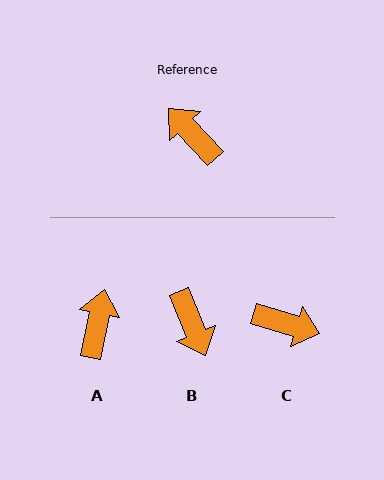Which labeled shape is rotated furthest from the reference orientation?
B, about 160 degrees away.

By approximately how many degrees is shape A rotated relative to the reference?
Approximately 55 degrees clockwise.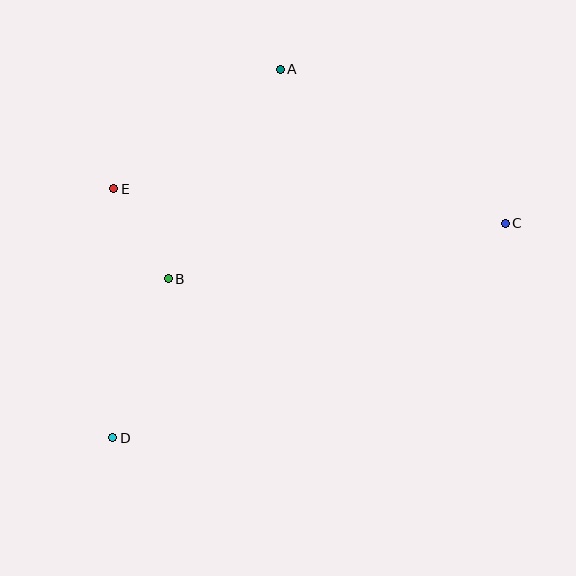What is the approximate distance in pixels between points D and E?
The distance between D and E is approximately 249 pixels.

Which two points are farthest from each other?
Points C and D are farthest from each other.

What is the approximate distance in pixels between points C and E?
The distance between C and E is approximately 393 pixels.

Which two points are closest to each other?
Points B and E are closest to each other.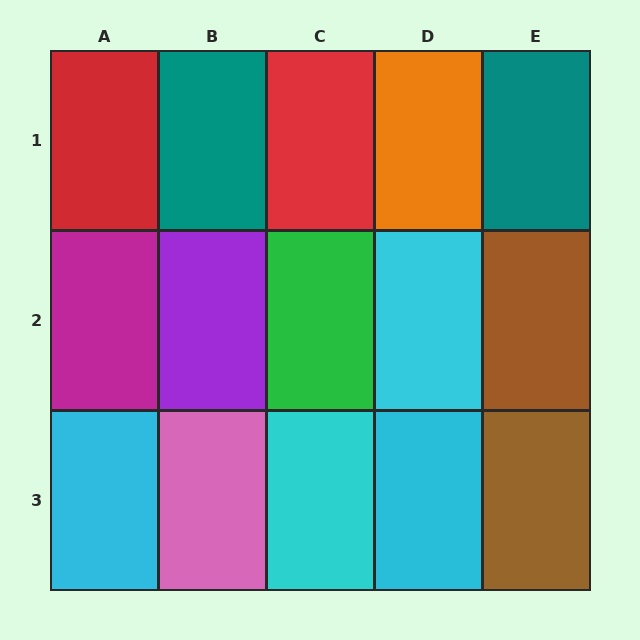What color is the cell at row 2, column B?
Purple.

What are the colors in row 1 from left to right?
Red, teal, red, orange, teal.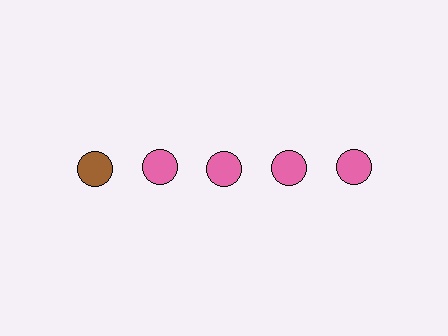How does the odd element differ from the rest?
It has a different color: brown instead of pink.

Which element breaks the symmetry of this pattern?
The brown circle in the top row, leftmost column breaks the symmetry. All other shapes are pink circles.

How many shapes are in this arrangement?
There are 5 shapes arranged in a grid pattern.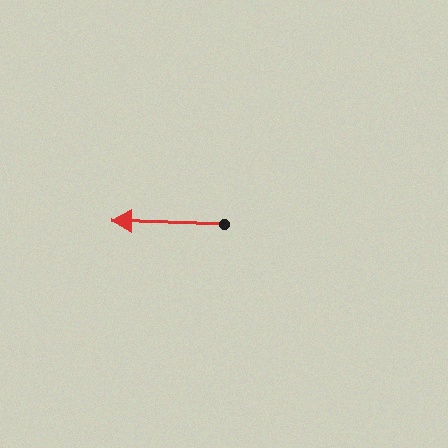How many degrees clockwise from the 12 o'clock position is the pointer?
Approximately 272 degrees.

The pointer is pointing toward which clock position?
Roughly 9 o'clock.